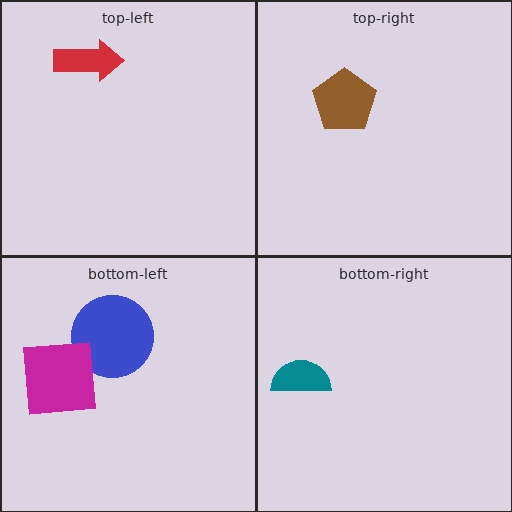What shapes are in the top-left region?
The red arrow.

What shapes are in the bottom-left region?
The blue circle, the magenta square.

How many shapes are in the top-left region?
1.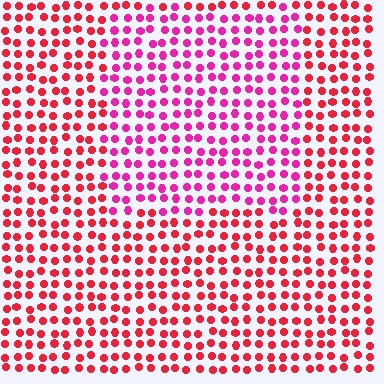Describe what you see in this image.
The image is filled with small red elements in a uniform arrangement. A rectangle-shaped region is visible where the elements are tinted to a slightly different hue, forming a subtle color boundary.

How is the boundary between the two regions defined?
The boundary is defined purely by a slight shift in hue (about 35 degrees). Spacing, size, and orientation are identical on both sides.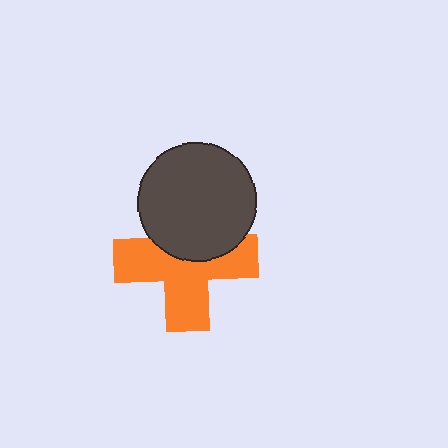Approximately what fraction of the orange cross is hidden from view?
Roughly 37% of the orange cross is hidden behind the dark gray circle.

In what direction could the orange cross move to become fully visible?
The orange cross could move down. That would shift it out from behind the dark gray circle entirely.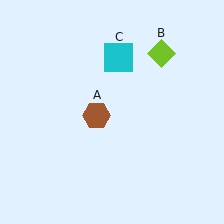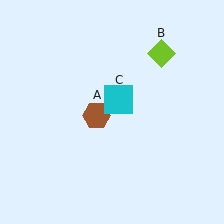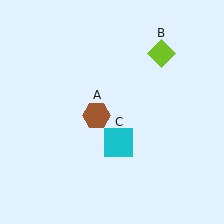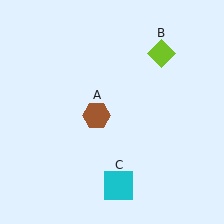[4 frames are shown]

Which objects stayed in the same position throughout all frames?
Brown hexagon (object A) and lime diamond (object B) remained stationary.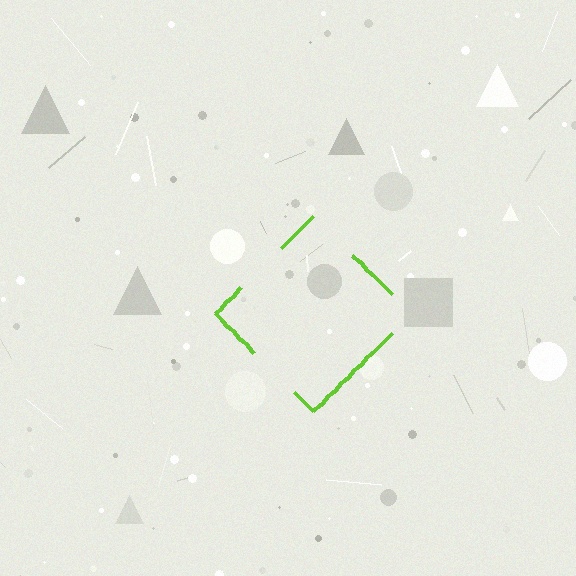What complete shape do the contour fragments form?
The contour fragments form a diamond.